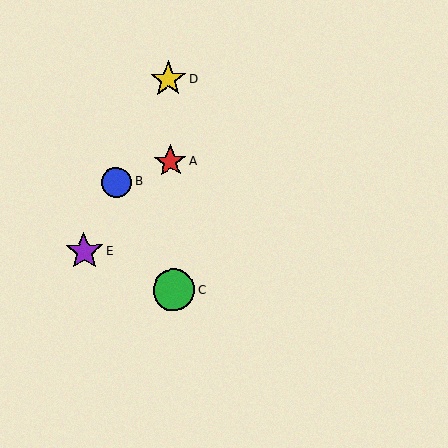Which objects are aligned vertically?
Objects A, C, D are aligned vertically.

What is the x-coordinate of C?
Object C is at x≈174.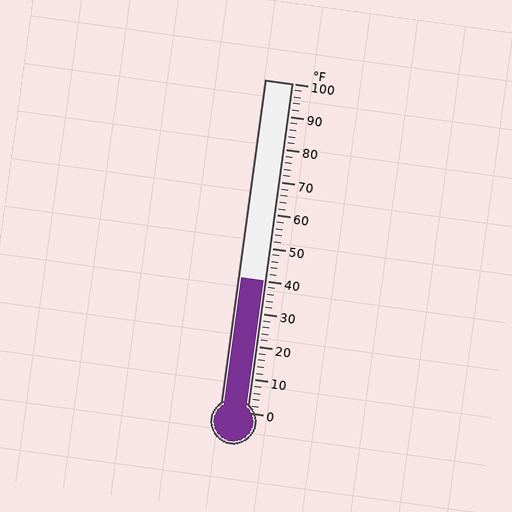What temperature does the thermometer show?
The thermometer shows approximately 40°F.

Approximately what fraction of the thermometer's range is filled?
The thermometer is filled to approximately 40% of its range.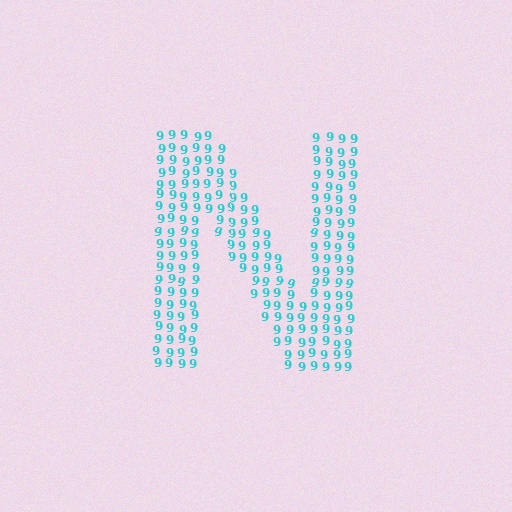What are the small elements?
The small elements are digit 9's.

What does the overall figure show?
The overall figure shows the letter N.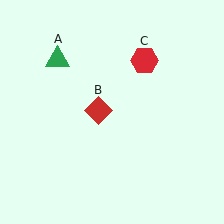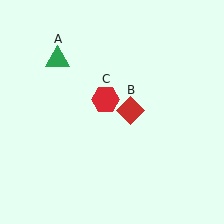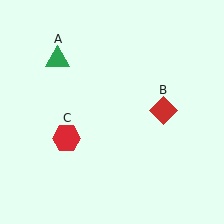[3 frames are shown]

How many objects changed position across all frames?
2 objects changed position: red diamond (object B), red hexagon (object C).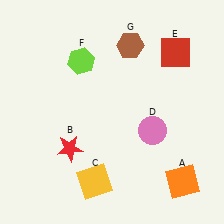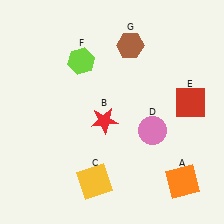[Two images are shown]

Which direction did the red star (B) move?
The red star (B) moved right.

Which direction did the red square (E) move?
The red square (E) moved down.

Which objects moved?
The objects that moved are: the red star (B), the red square (E).